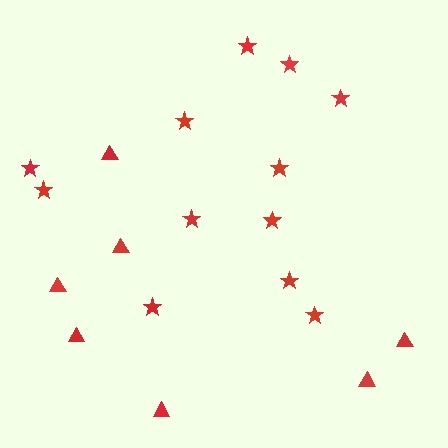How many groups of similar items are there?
There are 2 groups: one group of stars (12) and one group of triangles (7).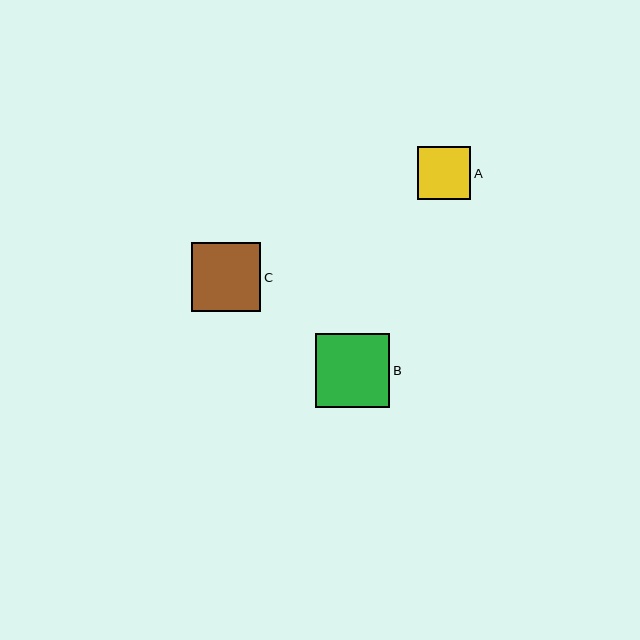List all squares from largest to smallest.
From largest to smallest: B, C, A.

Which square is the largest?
Square B is the largest with a size of approximately 75 pixels.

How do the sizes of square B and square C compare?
Square B and square C are approximately the same size.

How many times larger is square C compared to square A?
Square C is approximately 1.3 times the size of square A.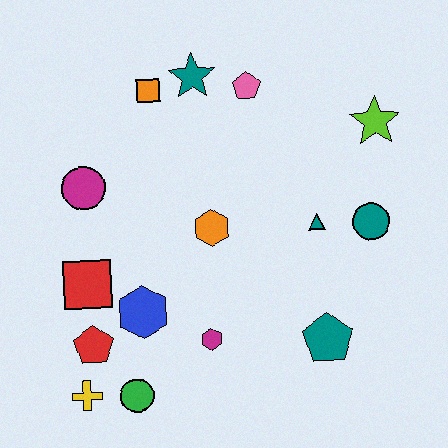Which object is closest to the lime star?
The teal circle is closest to the lime star.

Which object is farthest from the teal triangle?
The yellow cross is farthest from the teal triangle.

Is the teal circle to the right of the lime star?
No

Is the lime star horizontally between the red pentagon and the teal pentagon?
No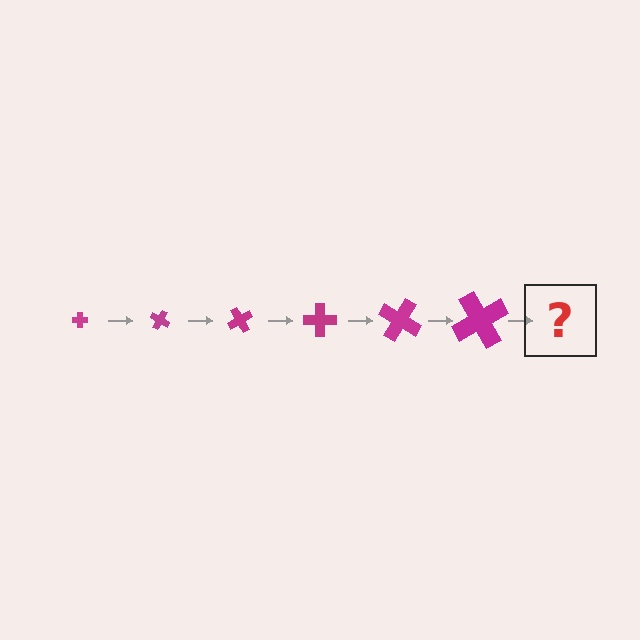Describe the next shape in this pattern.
It should be a cross, larger than the previous one and rotated 180 degrees from the start.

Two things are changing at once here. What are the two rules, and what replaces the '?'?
The two rules are that the cross grows larger each step and it rotates 30 degrees each step. The '?' should be a cross, larger than the previous one and rotated 180 degrees from the start.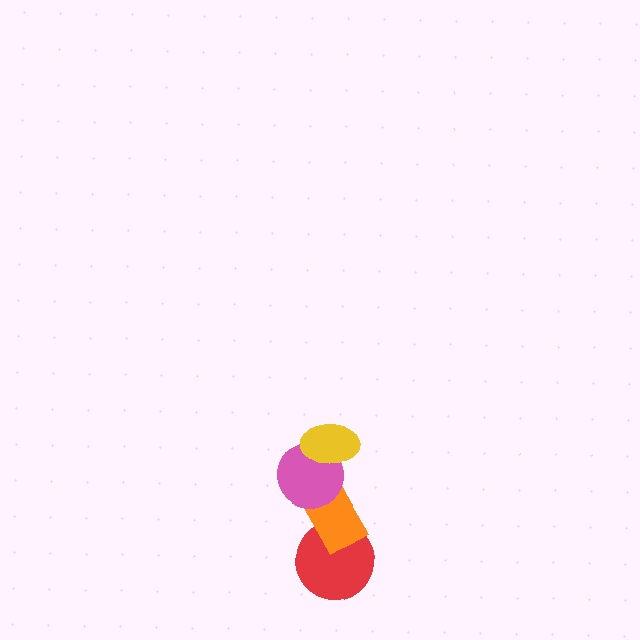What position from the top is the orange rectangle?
The orange rectangle is 3rd from the top.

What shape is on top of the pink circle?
The yellow ellipse is on top of the pink circle.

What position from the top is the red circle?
The red circle is 4th from the top.